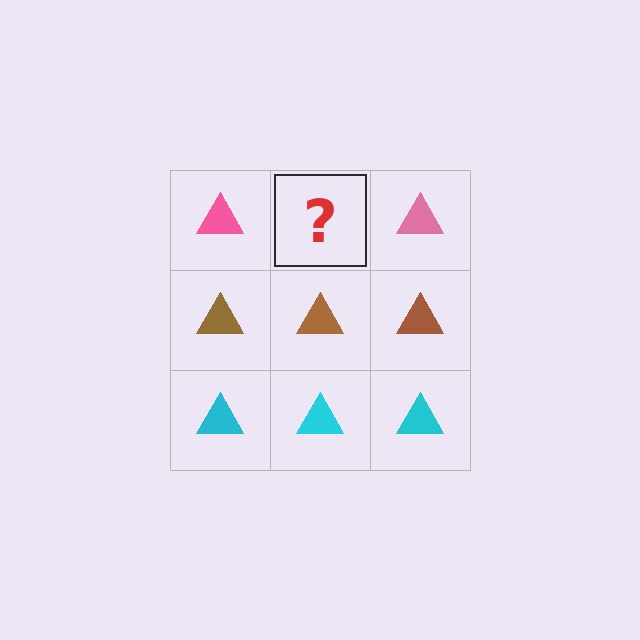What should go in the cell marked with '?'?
The missing cell should contain a pink triangle.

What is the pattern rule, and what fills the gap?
The rule is that each row has a consistent color. The gap should be filled with a pink triangle.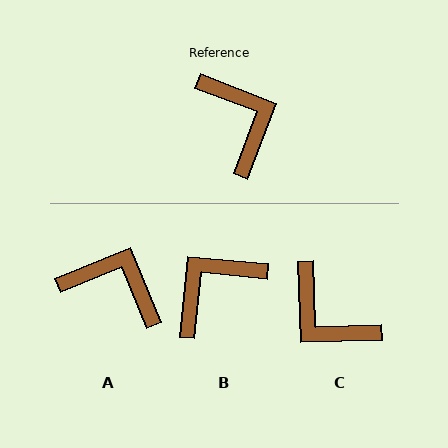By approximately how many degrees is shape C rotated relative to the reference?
Approximately 157 degrees clockwise.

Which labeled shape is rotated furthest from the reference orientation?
C, about 157 degrees away.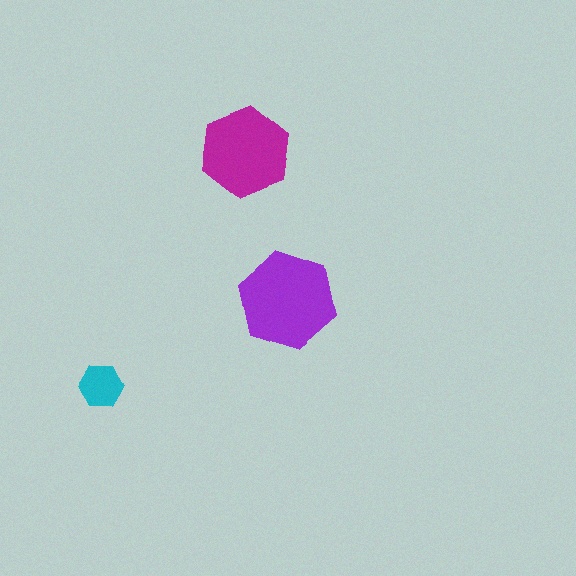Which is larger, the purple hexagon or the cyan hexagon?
The purple one.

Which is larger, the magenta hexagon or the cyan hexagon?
The magenta one.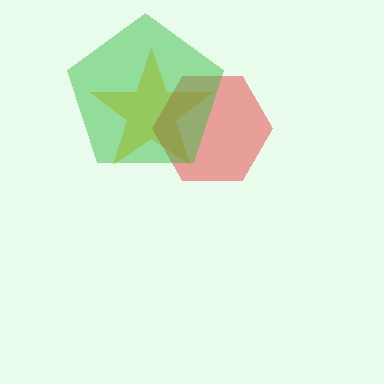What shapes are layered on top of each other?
The layered shapes are: a yellow star, a red hexagon, a green pentagon.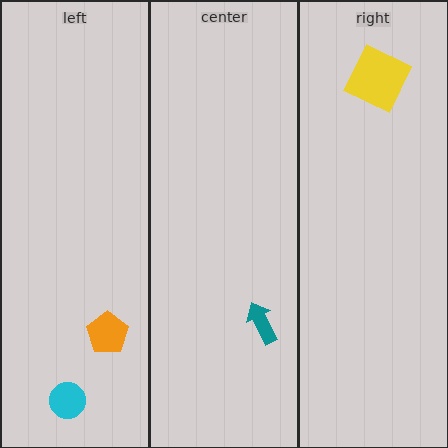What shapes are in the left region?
The cyan circle, the orange pentagon.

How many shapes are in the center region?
1.